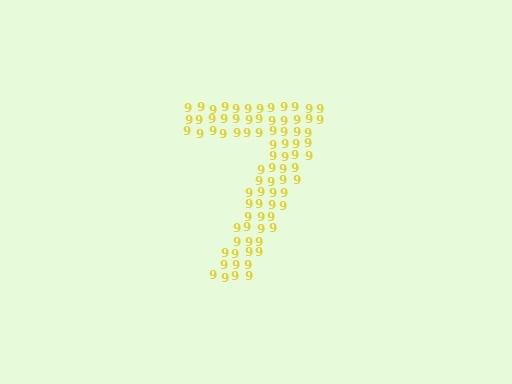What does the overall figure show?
The overall figure shows the digit 7.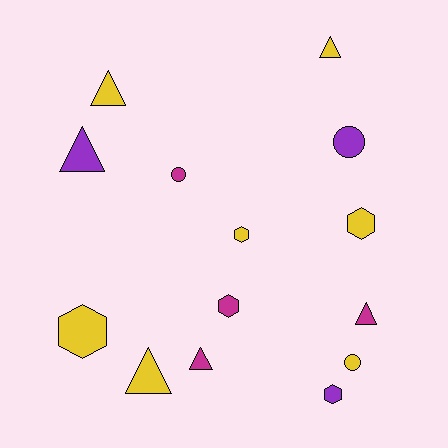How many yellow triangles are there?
There are 3 yellow triangles.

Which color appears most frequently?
Yellow, with 7 objects.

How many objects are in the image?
There are 14 objects.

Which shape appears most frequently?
Triangle, with 6 objects.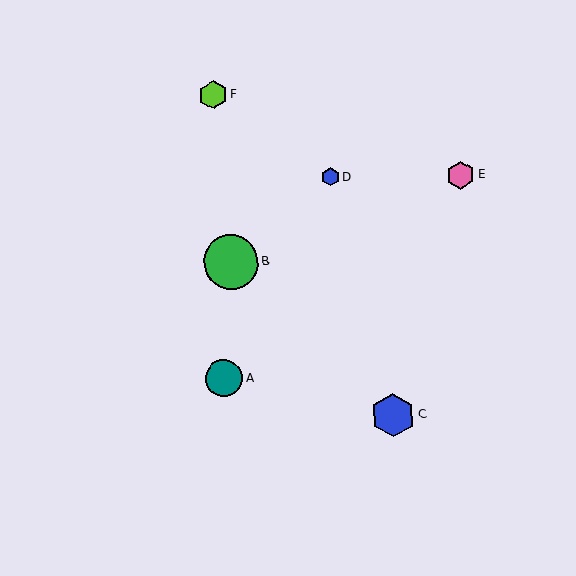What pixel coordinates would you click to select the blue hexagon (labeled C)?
Click at (393, 415) to select the blue hexagon C.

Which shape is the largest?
The green circle (labeled B) is the largest.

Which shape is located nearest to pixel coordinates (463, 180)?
The pink hexagon (labeled E) at (461, 175) is nearest to that location.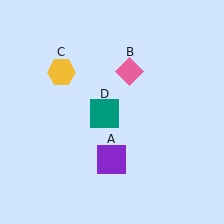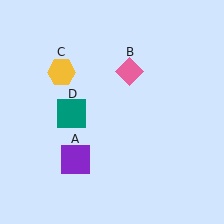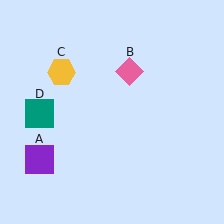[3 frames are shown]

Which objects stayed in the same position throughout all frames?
Pink diamond (object B) and yellow hexagon (object C) remained stationary.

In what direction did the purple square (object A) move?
The purple square (object A) moved left.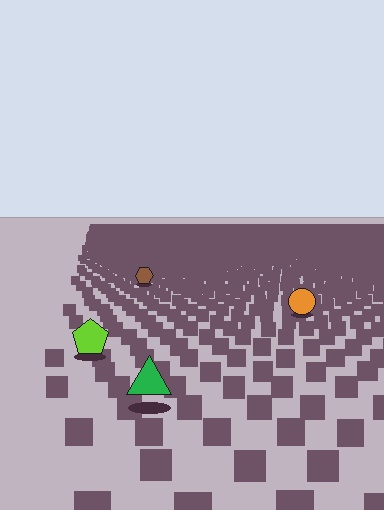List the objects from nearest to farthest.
From nearest to farthest: the green triangle, the lime pentagon, the orange circle, the brown hexagon.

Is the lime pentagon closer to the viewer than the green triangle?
No. The green triangle is closer — you can tell from the texture gradient: the ground texture is coarser near it.